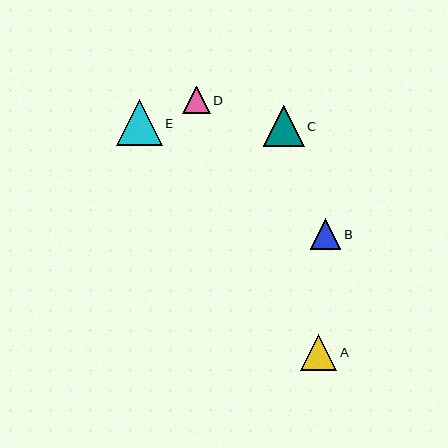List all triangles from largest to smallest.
From largest to smallest: E, C, A, B, D.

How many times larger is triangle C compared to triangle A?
Triangle C is approximately 1.1 times the size of triangle A.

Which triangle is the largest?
Triangle E is the largest with a size of approximately 46 pixels.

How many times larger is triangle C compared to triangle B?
Triangle C is approximately 1.3 times the size of triangle B.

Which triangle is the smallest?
Triangle D is the smallest with a size of approximately 27 pixels.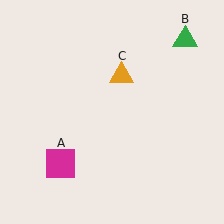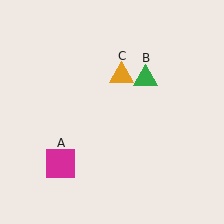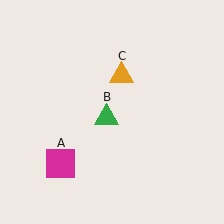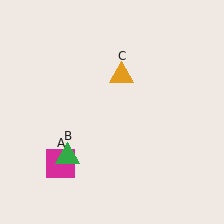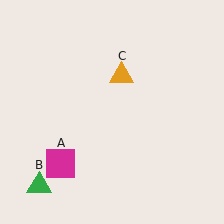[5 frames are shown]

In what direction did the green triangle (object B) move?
The green triangle (object B) moved down and to the left.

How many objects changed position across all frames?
1 object changed position: green triangle (object B).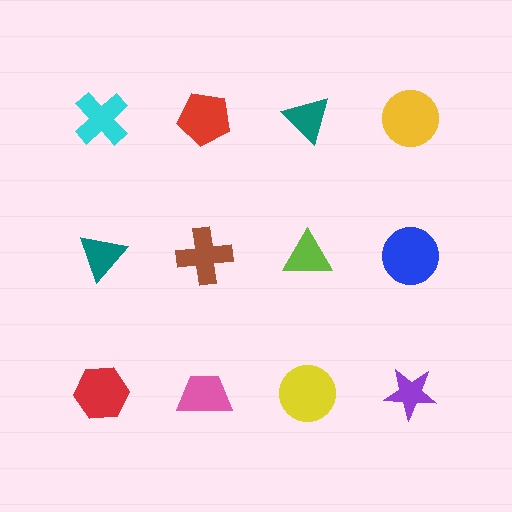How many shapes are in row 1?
4 shapes.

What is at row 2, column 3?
A lime triangle.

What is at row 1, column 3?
A teal triangle.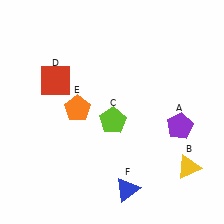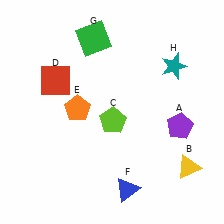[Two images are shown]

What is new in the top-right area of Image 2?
A teal star (H) was added in the top-right area of Image 2.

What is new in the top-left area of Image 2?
A green square (G) was added in the top-left area of Image 2.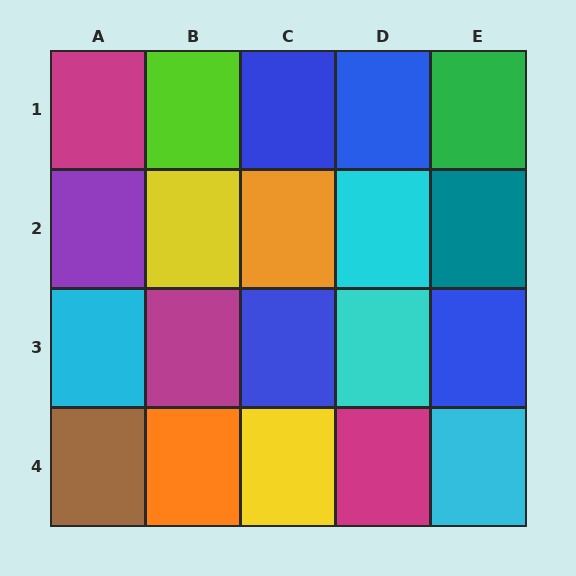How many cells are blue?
4 cells are blue.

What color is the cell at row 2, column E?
Teal.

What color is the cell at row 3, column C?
Blue.